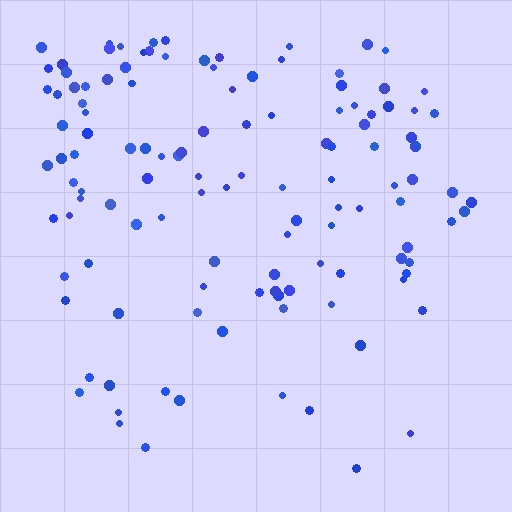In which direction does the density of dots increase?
From bottom to top, with the top side densest.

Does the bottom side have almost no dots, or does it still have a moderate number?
Still a moderate number, just noticeably fewer than the top.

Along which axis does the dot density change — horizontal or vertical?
Vertical.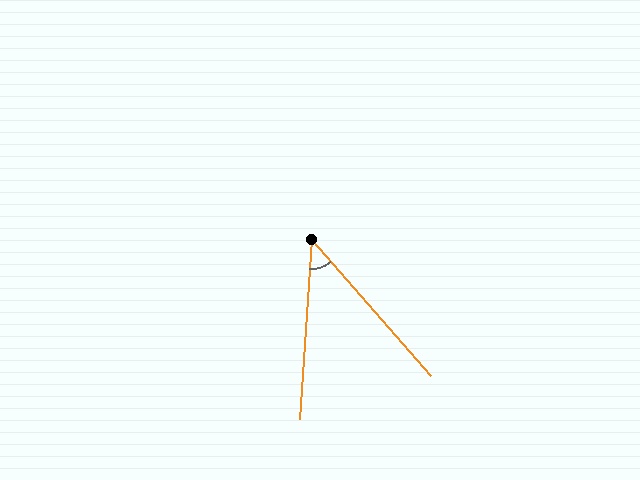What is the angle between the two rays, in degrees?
Approximately 45 degrees.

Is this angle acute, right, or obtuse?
It is acute.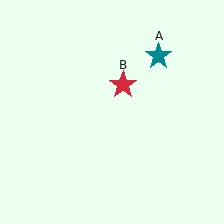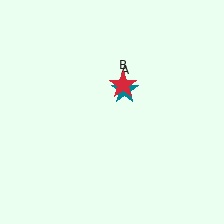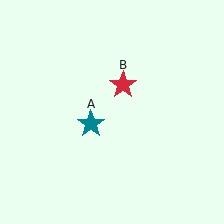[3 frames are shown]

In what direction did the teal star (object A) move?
The teal star (object A) moved down and to the left.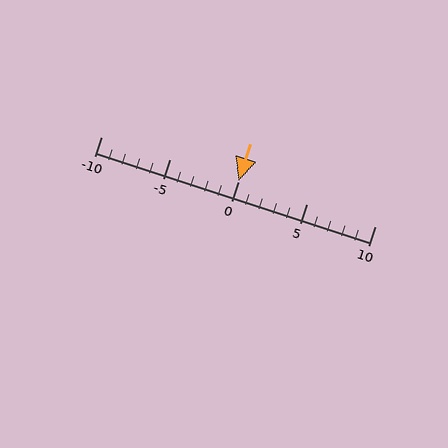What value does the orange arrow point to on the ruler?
The orange arrow points to approximately 0.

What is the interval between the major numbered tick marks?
The major tick marks are spaced 5 units apart.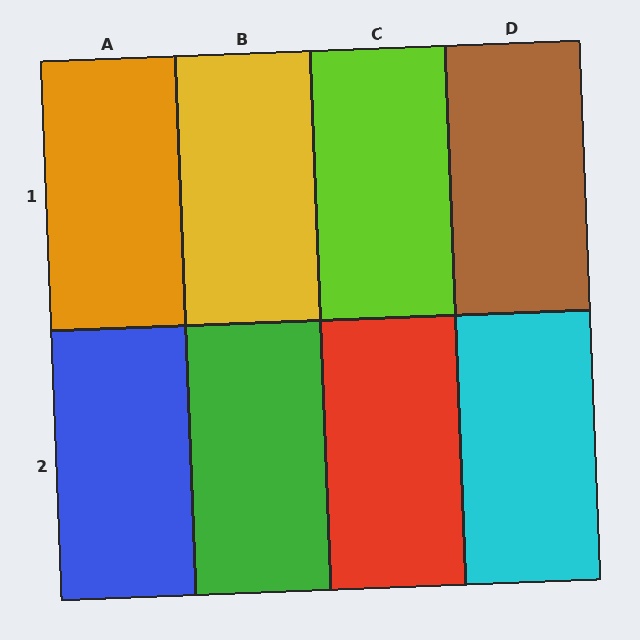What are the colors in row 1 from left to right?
Orange, yellow, lime, brown.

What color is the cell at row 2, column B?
Green.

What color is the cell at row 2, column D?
Cyan.